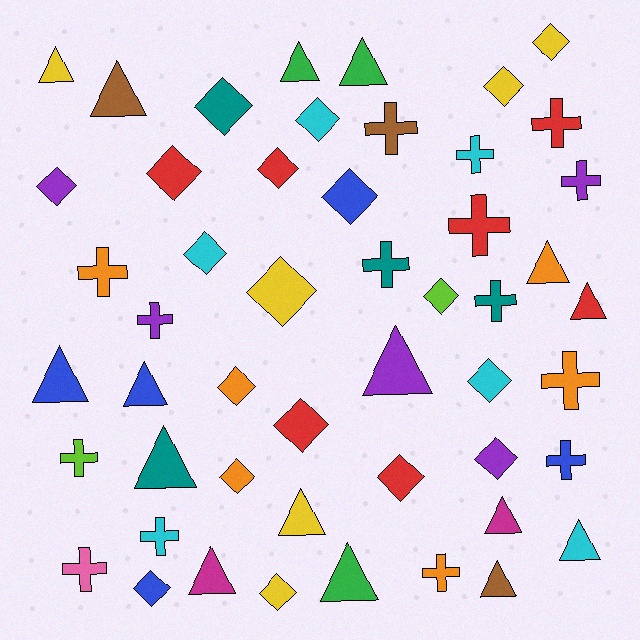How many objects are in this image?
There are 50 objects.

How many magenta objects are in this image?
There are 2 magenta objects.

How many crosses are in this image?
There are 15 crosses.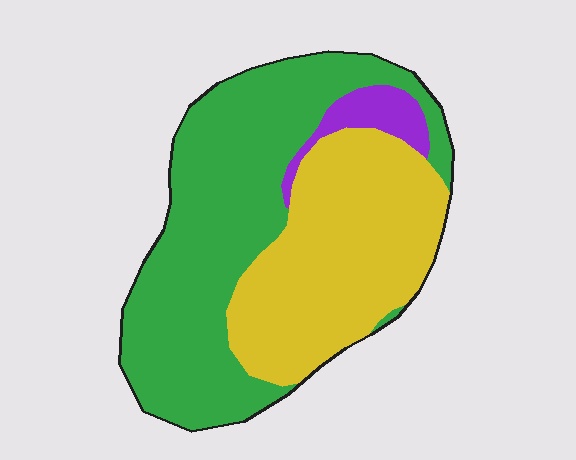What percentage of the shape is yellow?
Yellow covers roughly 40% of the shape.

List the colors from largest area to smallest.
From largest to smallest: green, yellow, purple.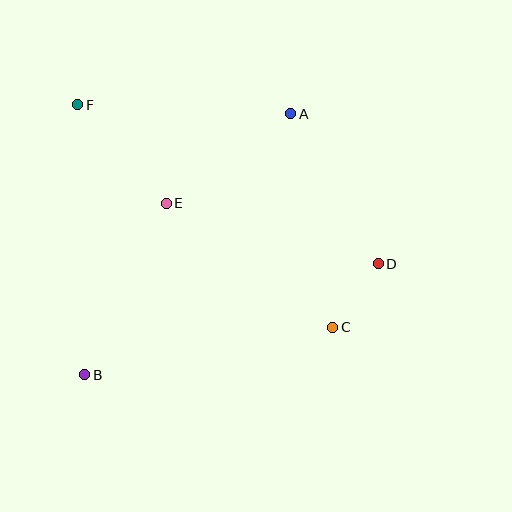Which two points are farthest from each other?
Points D and F are farthest from each other.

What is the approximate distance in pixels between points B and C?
The distance between B and C is approximately 252 pixels.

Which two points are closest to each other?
Points C and D are closest to each other.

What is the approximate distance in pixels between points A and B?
The distance between A and B is approximately 332 pixels.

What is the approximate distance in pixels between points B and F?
The distance between B and F is approximately 270 pixels.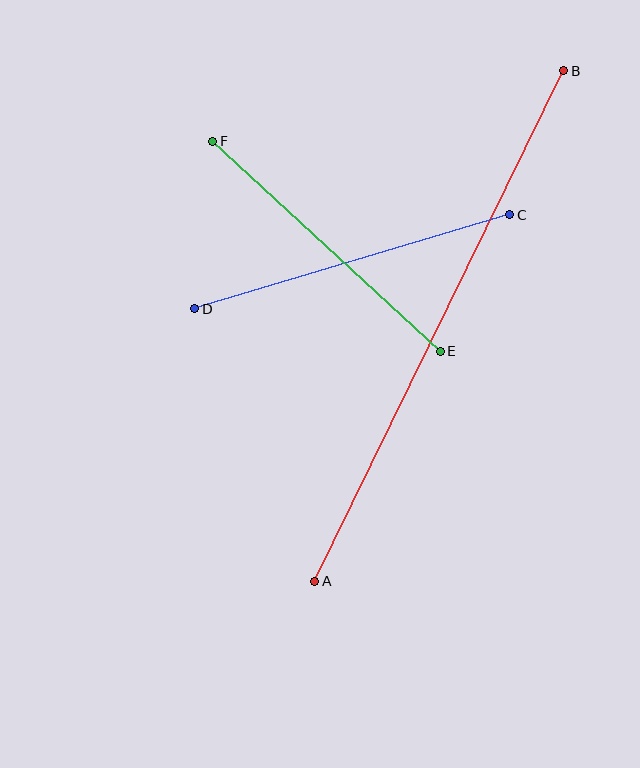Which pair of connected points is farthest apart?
Points A and B are farthest apart.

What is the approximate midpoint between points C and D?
The midpoint is at approximately (352, 262) pixels.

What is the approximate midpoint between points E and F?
The midpoint is at approximately (327, 246) pixels.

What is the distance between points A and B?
The distance is approximately 568 pixels.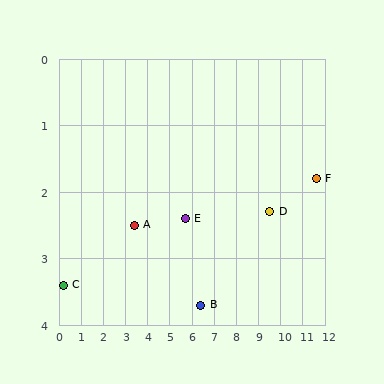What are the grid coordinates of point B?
Point B is at approximately (6.4, 3.7).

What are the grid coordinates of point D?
Point D is at approximately (9.5, 2.3).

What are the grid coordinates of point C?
Point C is at approximately (0.2, 3.4).